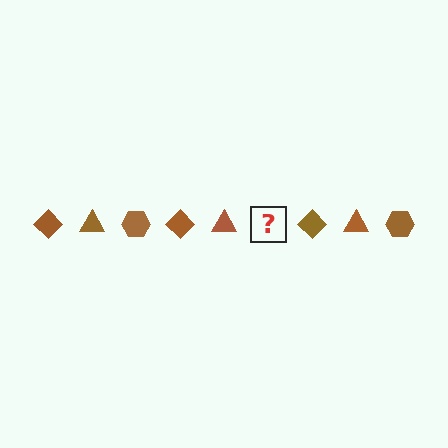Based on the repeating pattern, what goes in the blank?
The blank should be a brown hexagon.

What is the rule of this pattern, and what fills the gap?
The rule is that the pattern cycles through diamond, triangle, hexagon shapes in brown. The gap should be filled with a brown hexagon.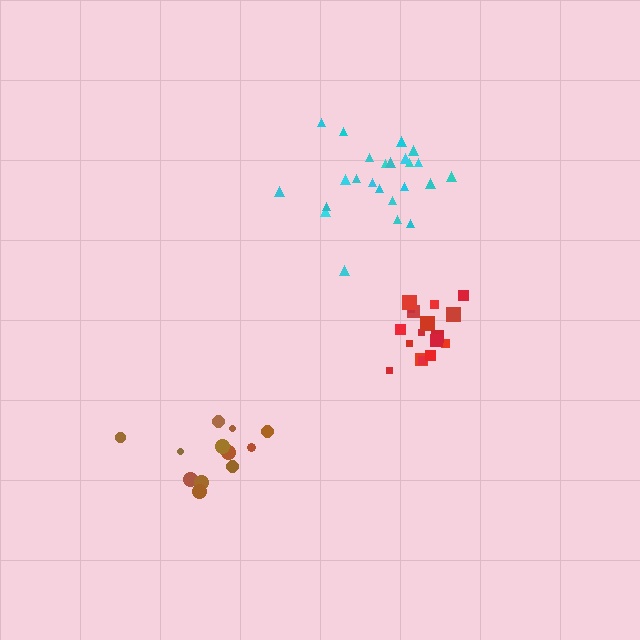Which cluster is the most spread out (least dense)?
Brown.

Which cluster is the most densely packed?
Red.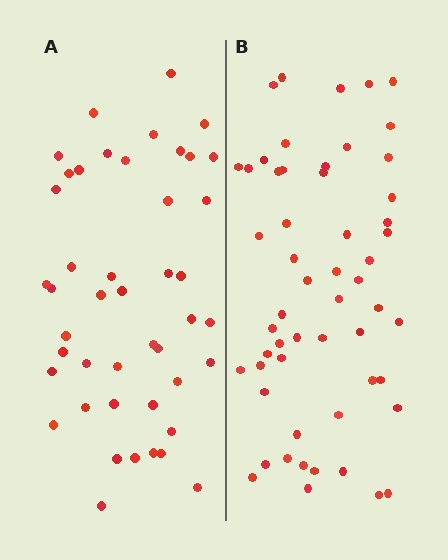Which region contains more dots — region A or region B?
Region B (the right region) has more dots.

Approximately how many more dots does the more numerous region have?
Region B has roughly 10 or so more dots than region A.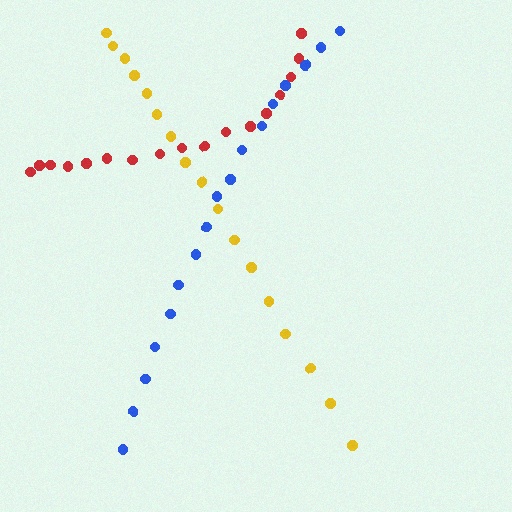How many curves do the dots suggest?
There are 3 distinct paths.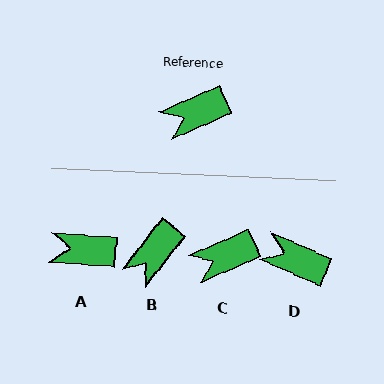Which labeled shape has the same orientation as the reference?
C.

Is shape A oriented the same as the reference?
No, it is off by about 29 degrees.